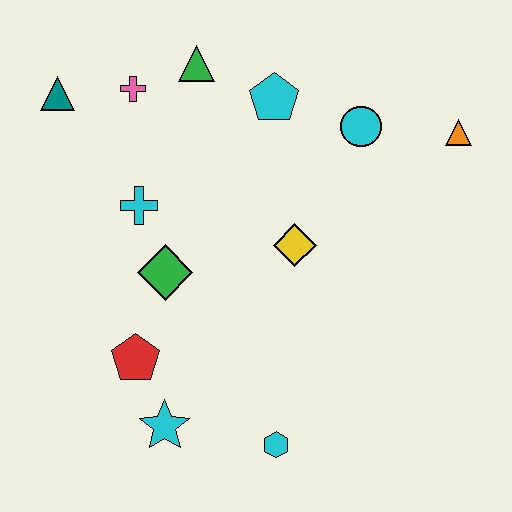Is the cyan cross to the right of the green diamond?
No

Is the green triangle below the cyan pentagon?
No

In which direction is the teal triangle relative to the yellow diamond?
The teal triangle is to the left of the yellow diamond.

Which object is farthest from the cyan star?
The orange triangle is farthest from the cyan star.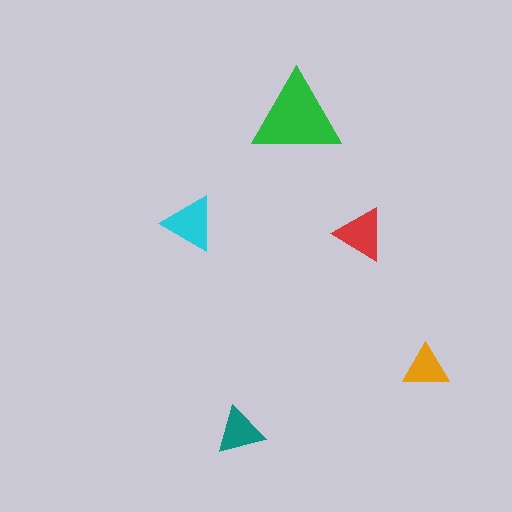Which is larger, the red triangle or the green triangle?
The green one.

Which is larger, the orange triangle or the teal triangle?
The teal one.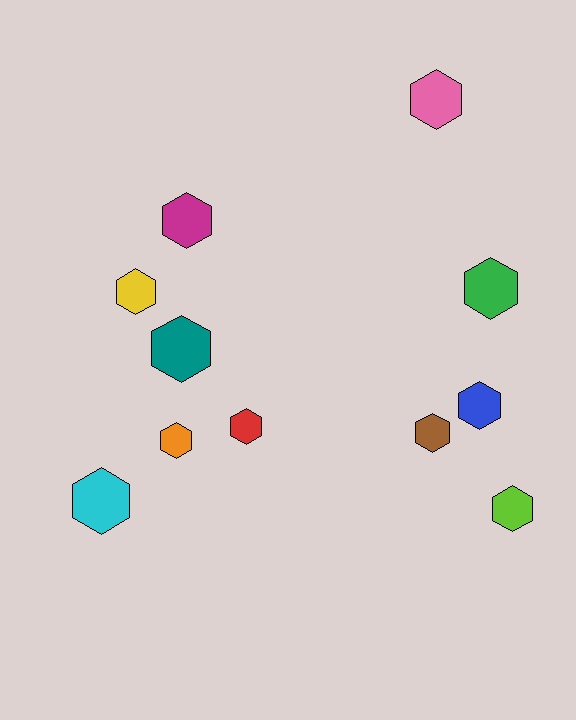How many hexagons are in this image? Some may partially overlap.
There are 11 hexagons.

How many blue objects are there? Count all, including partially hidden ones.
There is 1 blue object.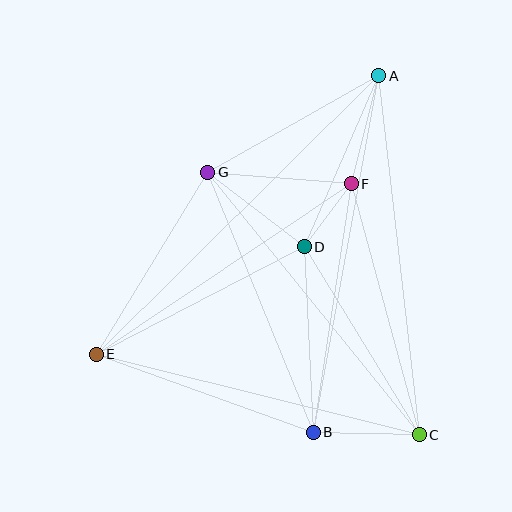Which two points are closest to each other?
Points D and F are closest to each other.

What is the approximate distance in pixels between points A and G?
The distance between A and G is approximately 196 pixels.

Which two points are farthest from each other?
Points A and E are farthest from each other.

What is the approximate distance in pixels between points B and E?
The distance between B and E is approximately 231 pixels.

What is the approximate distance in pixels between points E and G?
The distance between E and G is approximately 214 pixels.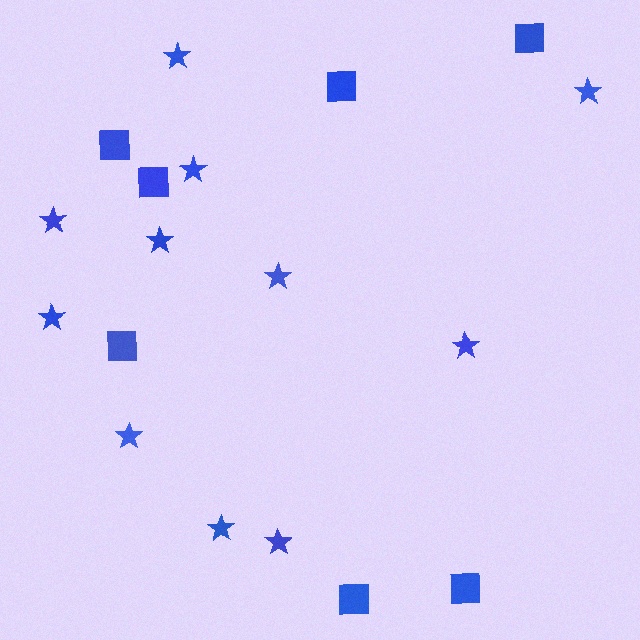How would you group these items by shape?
There are 2 groups: one group of stars (11) and one group of squares (7).